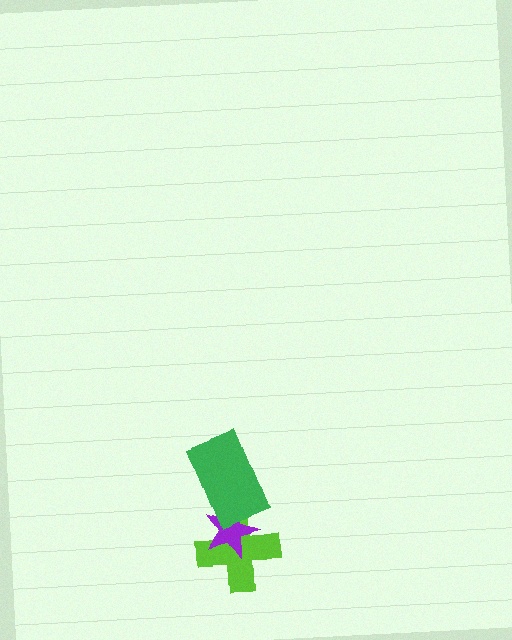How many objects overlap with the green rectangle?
2 objects overlap with the green rectangle.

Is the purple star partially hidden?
Yes, it is partially covered by another shape.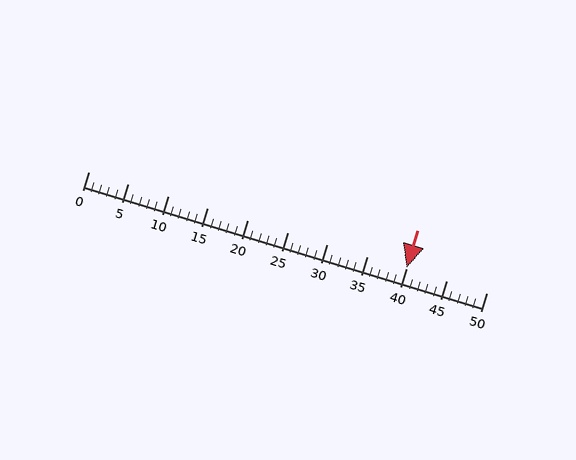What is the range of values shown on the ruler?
The ruler shows values from 0 to 50.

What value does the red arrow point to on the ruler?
The red arrow points to approximately 40.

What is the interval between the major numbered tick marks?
The major tick marks are spaced 5 units apart.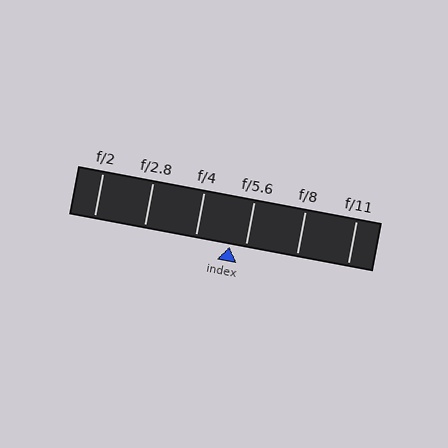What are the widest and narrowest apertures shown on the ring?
The widest aperture shown is f/2 and the narrowest is f/11.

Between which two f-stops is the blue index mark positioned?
The index mark is between f/4 and f/5.6.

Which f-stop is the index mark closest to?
The index mark is closest to f/5.6.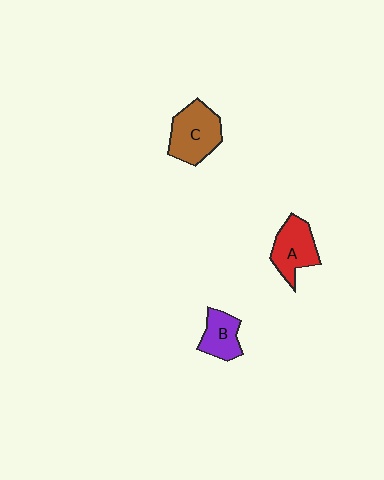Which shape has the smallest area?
Shape B (purple).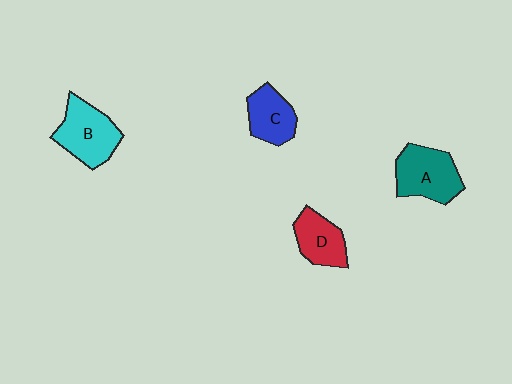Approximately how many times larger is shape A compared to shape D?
Approximately 1.3 times.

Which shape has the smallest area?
Shape C (blue).